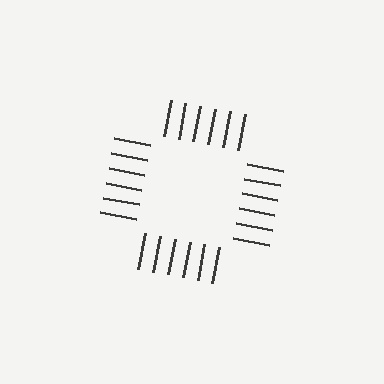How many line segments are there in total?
24 — 6 along each of the 4 edges.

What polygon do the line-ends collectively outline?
An illusory square — the line segments terminate on its edges but no continuous stroke is drawn.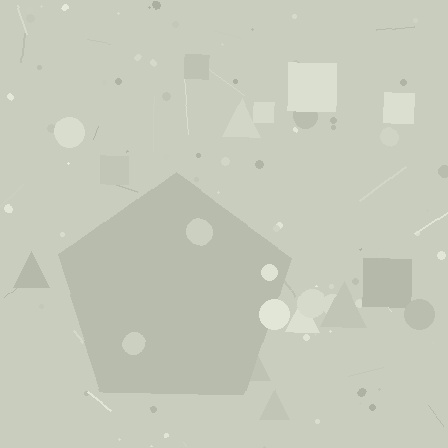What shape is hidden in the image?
A pentagon is hidden in the image.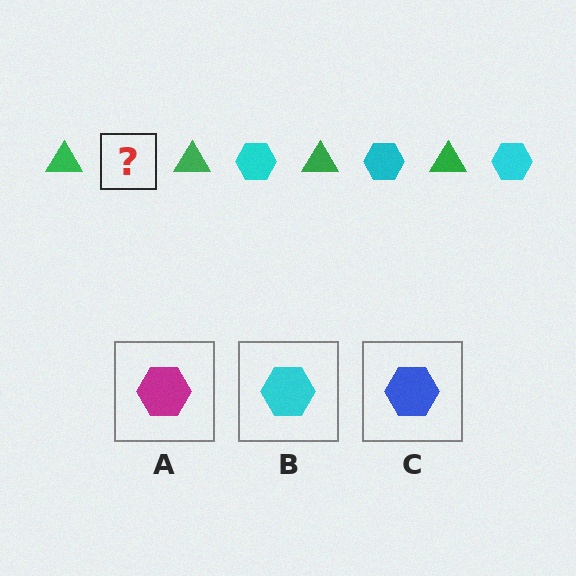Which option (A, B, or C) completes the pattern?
B.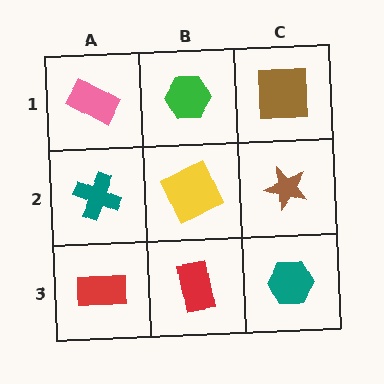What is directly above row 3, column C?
A brown star.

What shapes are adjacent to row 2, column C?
A brown square (row 1, column C), a teal hexagon (row 3, column C), a yellow square (row 2, column B).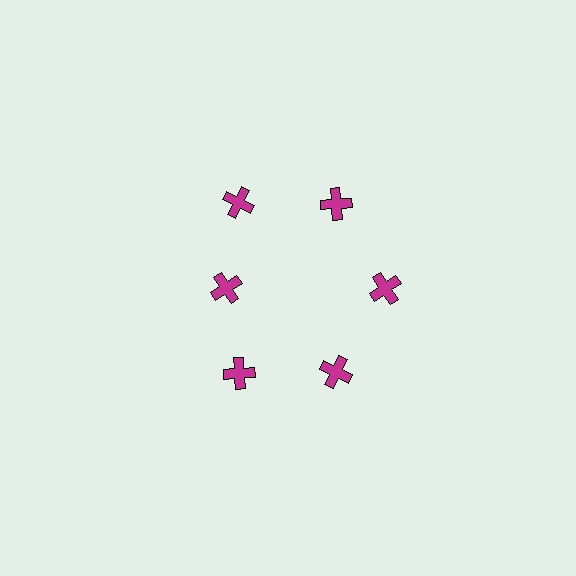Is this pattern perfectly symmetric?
No. The 6 magenta crosses are arranged in a ring, but one element near the 9 o'clock position is pulled inward toward the center, breaking the 6-fold rotational symmetry.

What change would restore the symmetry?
The symmetry would be restored by moving it outward, back onto the ring so that all 6 crosses sit at equal angles and equal distance from the center.